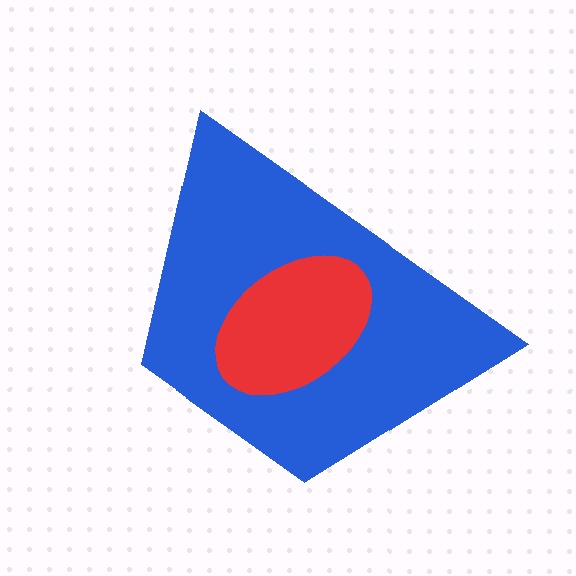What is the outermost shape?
The blue trapezoid.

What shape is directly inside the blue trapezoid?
The red ellipse.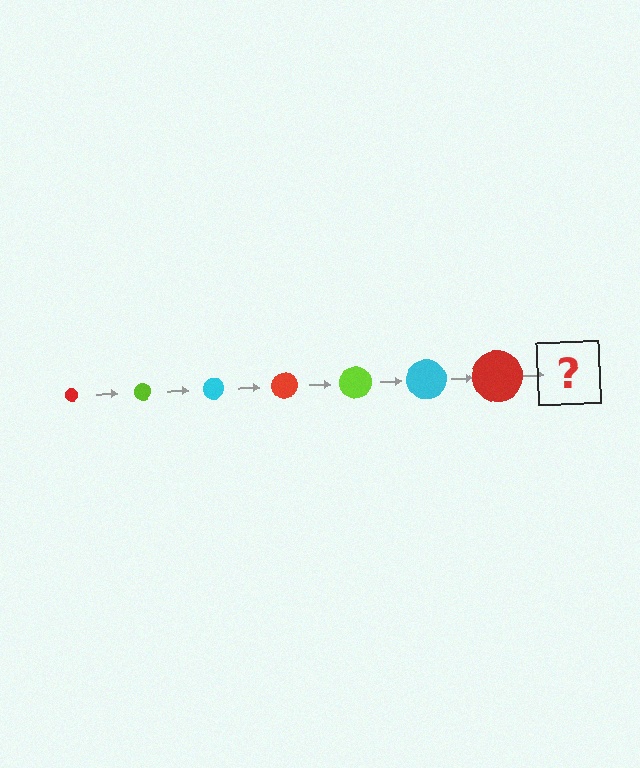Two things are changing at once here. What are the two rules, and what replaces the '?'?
The two rules are that the circle grows larger each step and the color cycles through red, lime, and cyan. The '?' should be a lime circle, larger than the previous one.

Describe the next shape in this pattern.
It should be a lime circle, larger than the previous one.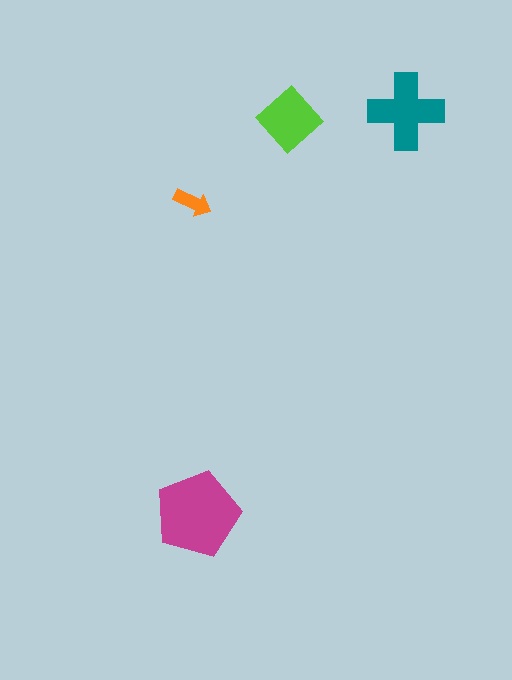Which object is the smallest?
The orange arrow.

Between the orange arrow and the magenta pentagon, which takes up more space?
The magenta pentagon.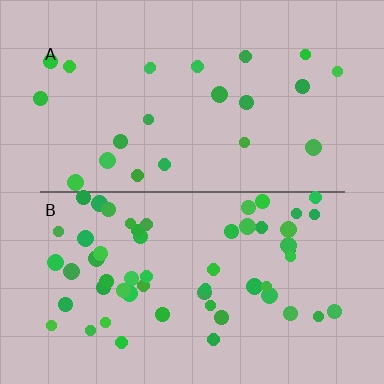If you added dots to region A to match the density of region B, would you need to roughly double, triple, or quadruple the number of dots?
Approximately triple.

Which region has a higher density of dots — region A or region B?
B (the bottom).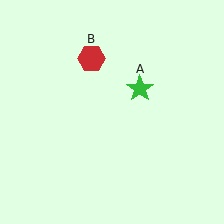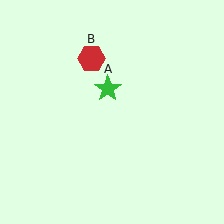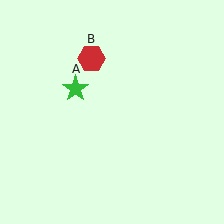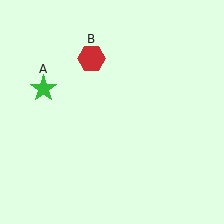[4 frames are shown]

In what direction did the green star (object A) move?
The green star (object A) moved left.